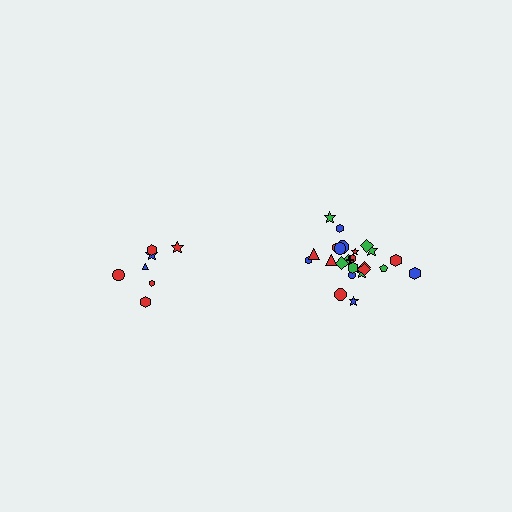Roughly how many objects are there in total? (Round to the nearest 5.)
Roughly 30 objects in total.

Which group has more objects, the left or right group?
The right group.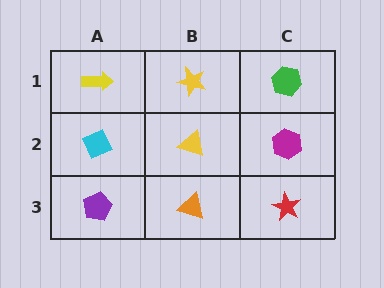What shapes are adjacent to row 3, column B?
A yellow triangle (row 2, column B), a purple pentagon (row 3, column A), a red star (row 3, column C).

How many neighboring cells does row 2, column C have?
3.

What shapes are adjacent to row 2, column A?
A yellow arrow (row 1, column A), a purple pentagon (row 3, column A), a yellow triangle (row 2, column B).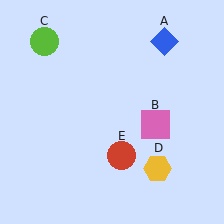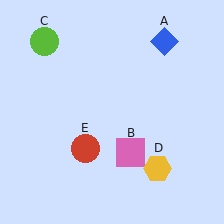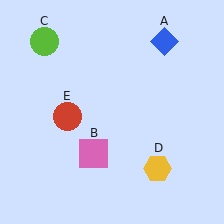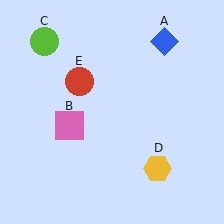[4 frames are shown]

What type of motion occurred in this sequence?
The pink square (object B), red circle (object E) rotated clockwise around the center of the scene.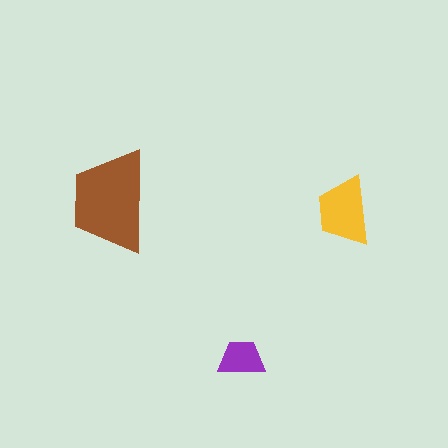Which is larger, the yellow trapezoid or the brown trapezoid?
The brown one.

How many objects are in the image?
There are 3 objects in the image.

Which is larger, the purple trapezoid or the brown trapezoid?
The brown one.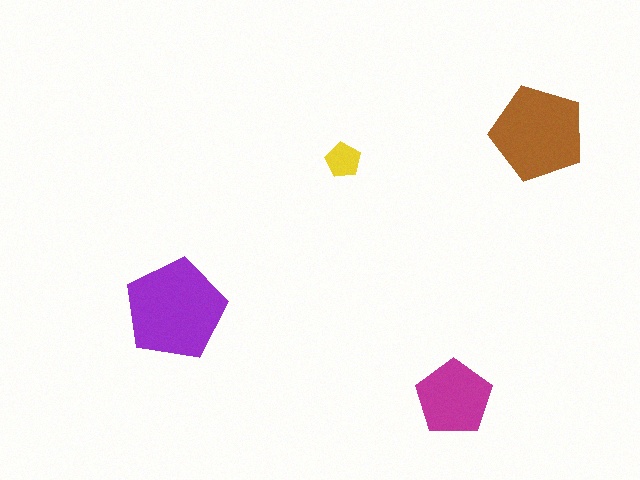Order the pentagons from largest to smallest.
the purple one, the brown one, the magenta one, the yellow one.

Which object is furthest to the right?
The brown pentagon is rightmost.